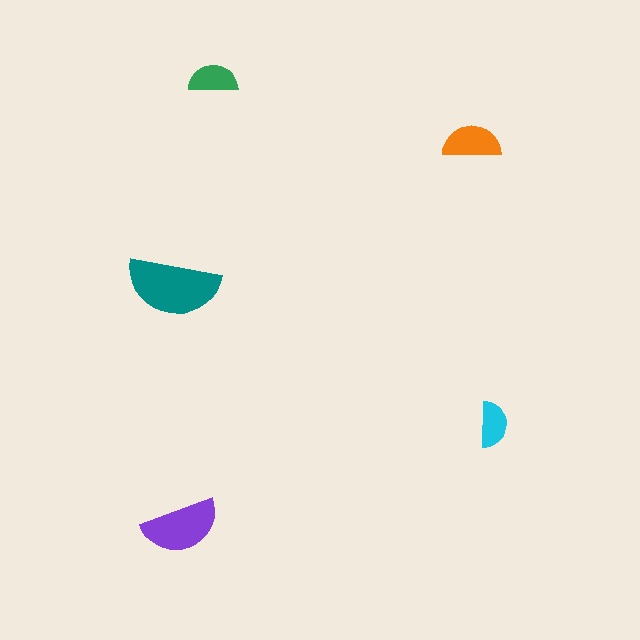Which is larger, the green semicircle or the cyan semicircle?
The green one.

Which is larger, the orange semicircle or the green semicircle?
The orange one.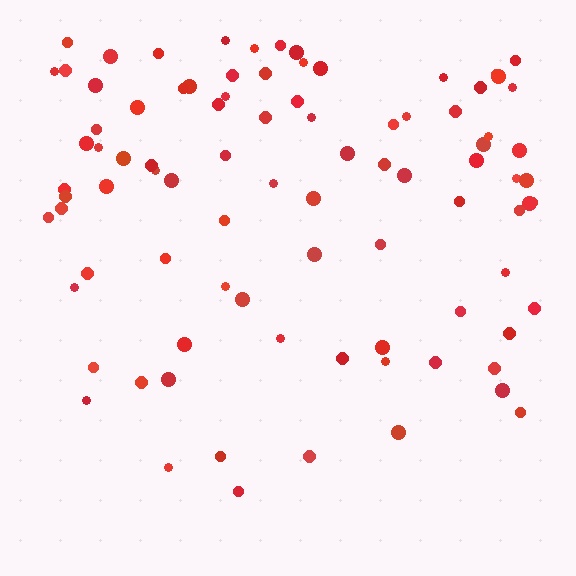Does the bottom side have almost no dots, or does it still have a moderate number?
Still a moderate number, just noticeably fewer than the top.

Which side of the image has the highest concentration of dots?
The top.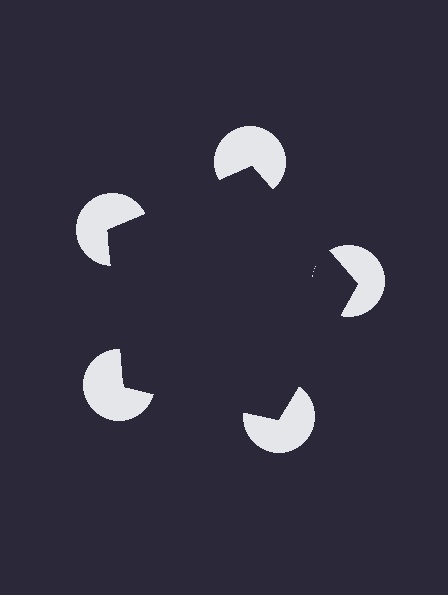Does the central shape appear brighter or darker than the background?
It typically appears slightly darker than the background, even though no actual brightness change is drawn.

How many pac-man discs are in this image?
There are 5 — one at each vertex of the illusory pentagon.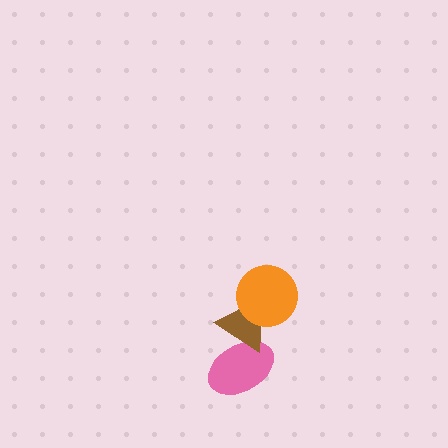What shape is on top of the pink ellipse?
The brown triangle is on top of the pink ellipse.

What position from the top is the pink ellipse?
The pink ellipse is 3rd from the top.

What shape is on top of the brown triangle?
The orange circle is on top of the brown triangle.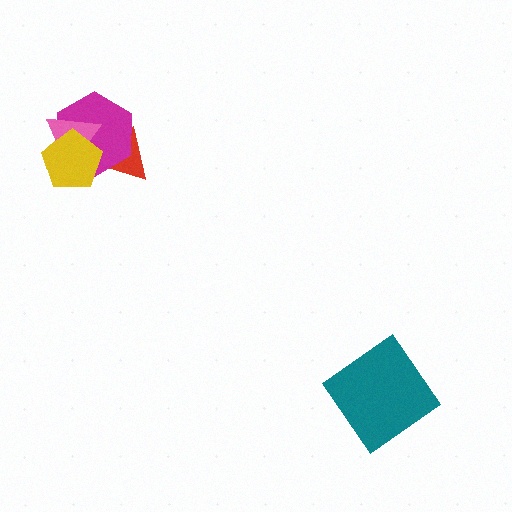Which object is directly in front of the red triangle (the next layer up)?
The magenta hexagon is directly in front of the red triangle.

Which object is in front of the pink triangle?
The yellow pentagon is in front of the pink triangle.